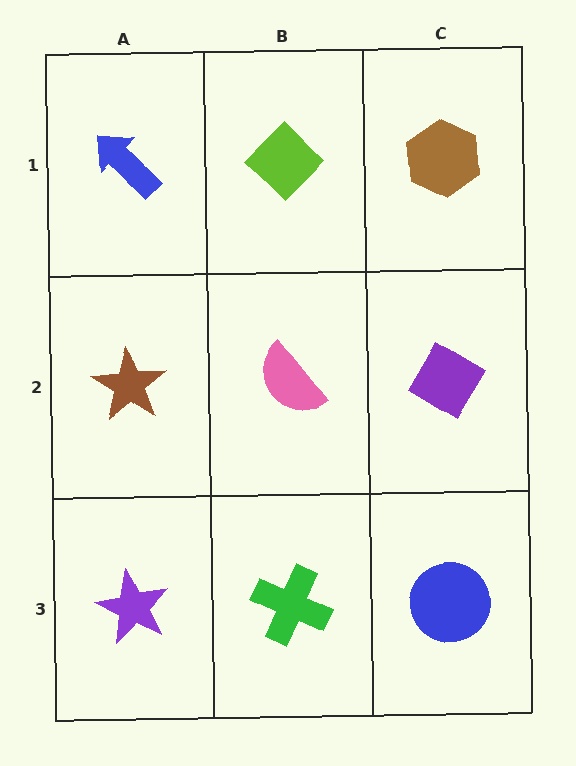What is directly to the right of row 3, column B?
A blue circle.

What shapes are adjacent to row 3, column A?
A brown star (row 2, column A), a green cross (row 3, column B).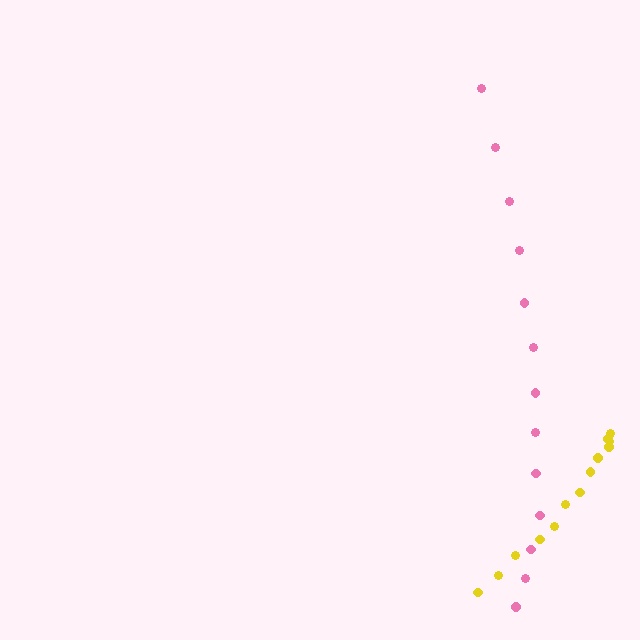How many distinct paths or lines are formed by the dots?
There are 2 distinct paths.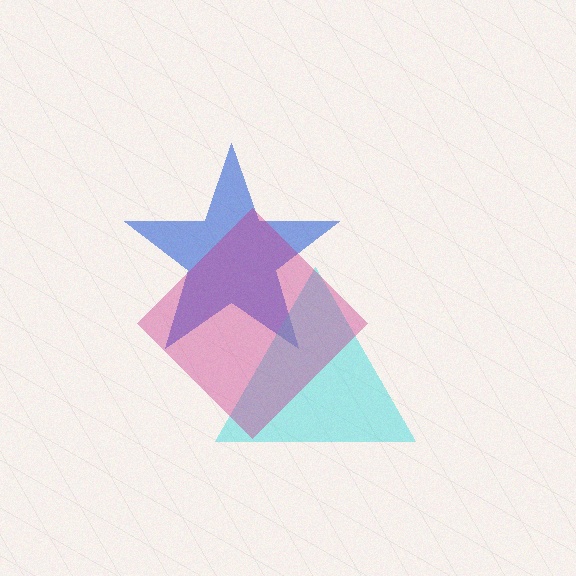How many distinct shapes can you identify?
There are 3 distinct shapes: a blue star, a cyan triangle, a magenta diamond.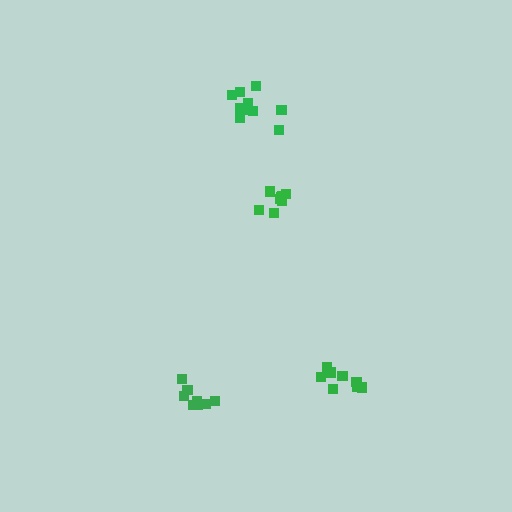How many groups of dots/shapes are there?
There are 4 groups.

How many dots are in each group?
Group 1: 8 dots, Group 2: 8 dots, Group 3: 10 dots, Group 4: 8 dots (34 total).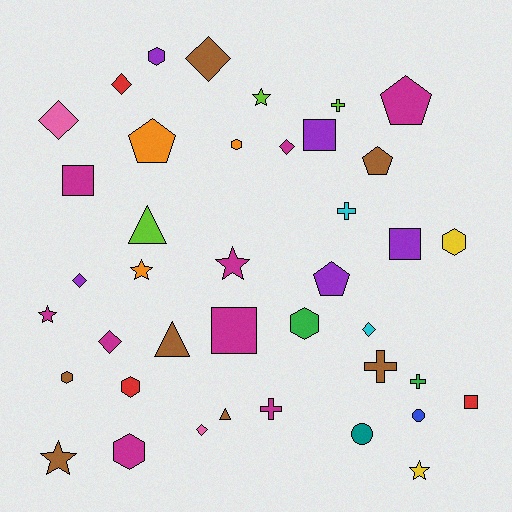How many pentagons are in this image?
There are 4 pentagons.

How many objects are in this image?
There are 40 objects.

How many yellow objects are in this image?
There are 2 yellow objects.